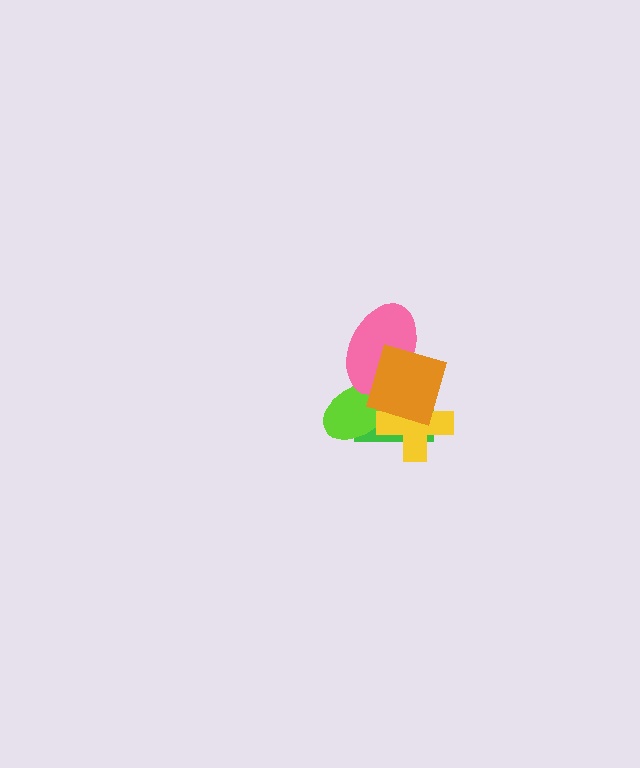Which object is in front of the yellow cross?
The orange square is in front of the yellow cross.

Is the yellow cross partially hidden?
Yes, it is partially covered by another shape.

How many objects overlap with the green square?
4 objects overlap with the green square.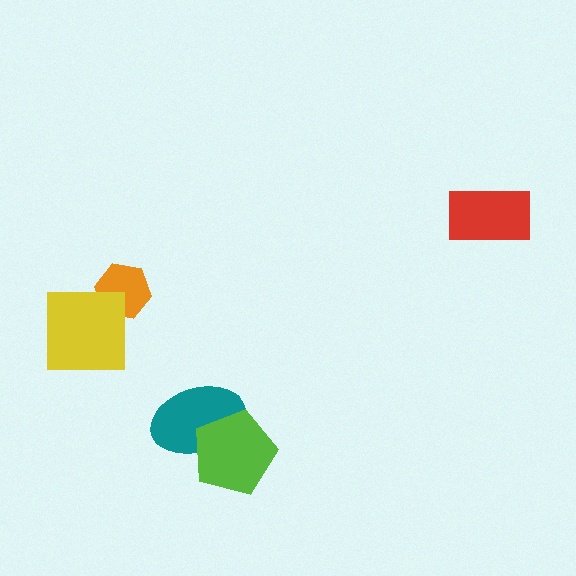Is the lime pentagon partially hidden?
No, no other shape covers it.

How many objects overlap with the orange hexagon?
1 object overlaps with the orange hexagon.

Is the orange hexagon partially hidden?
Yes, it is partially covered by another shape.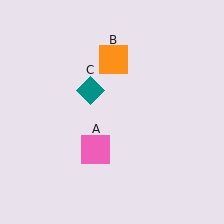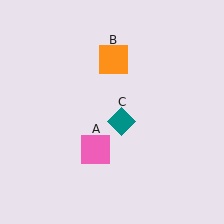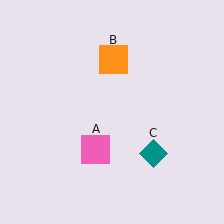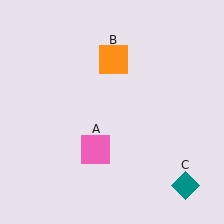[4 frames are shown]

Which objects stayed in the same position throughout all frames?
Pink square (object A) and orange square (object B) remained stationary.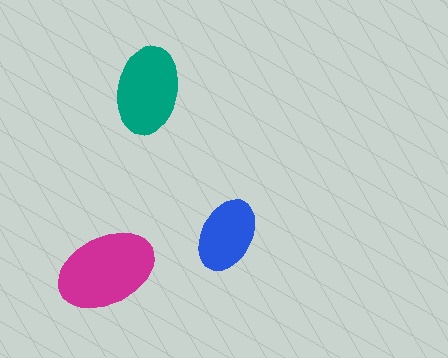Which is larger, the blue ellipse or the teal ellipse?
The teal one.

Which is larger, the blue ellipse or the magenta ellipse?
The magenta one.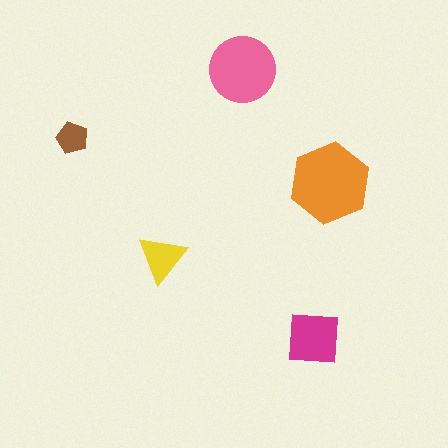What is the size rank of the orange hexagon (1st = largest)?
1st.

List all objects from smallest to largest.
The brown pentagon, the yellow triangle, the magenta square, the pink circle, the orange hexagon.